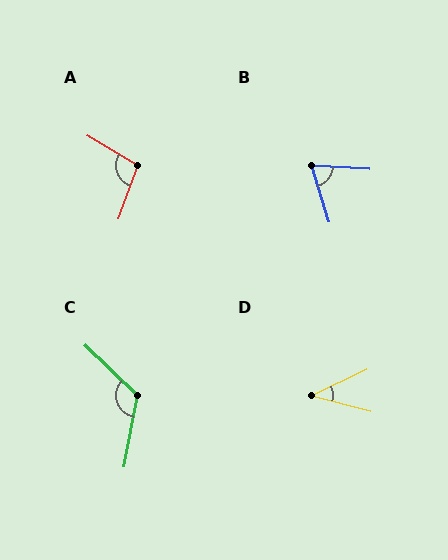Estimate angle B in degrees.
Approximately 69 degrees.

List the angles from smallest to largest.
D (41°), B (69°), A (101°), C (123°).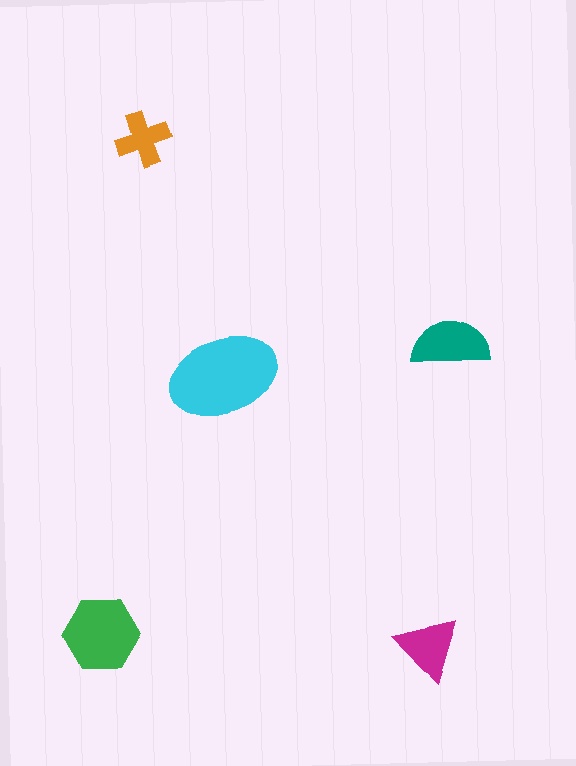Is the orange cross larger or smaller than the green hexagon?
Smaller.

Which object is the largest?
The cyan ellipse.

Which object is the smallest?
The orange cross.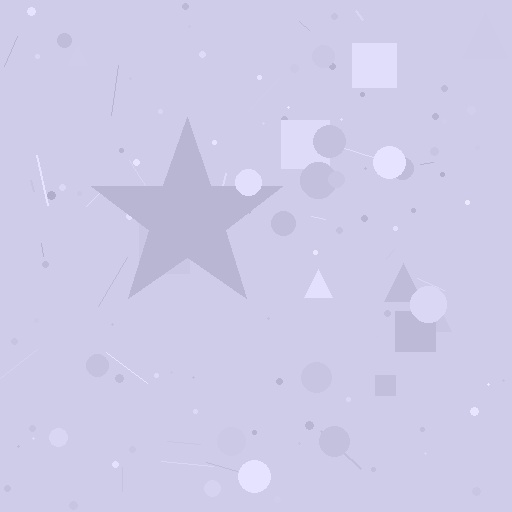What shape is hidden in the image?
A star is hidden in the image.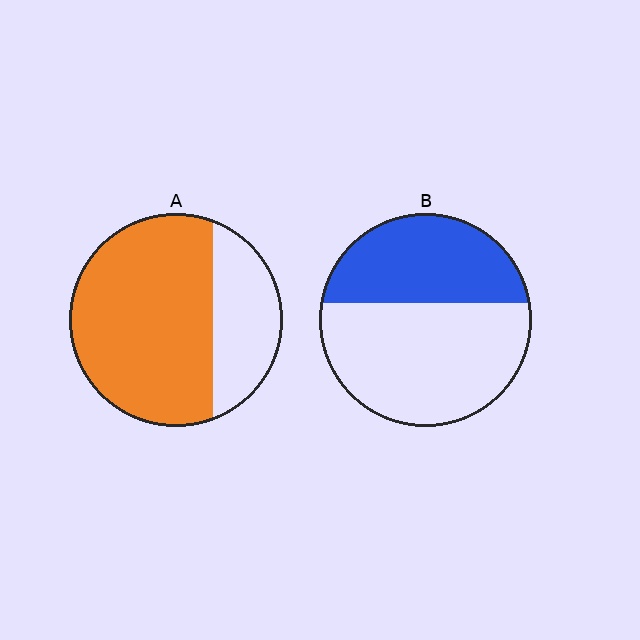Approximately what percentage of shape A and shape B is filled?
A is approximately 70% and B is approximately 40%.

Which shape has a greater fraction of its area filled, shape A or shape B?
Shape A.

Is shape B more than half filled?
No.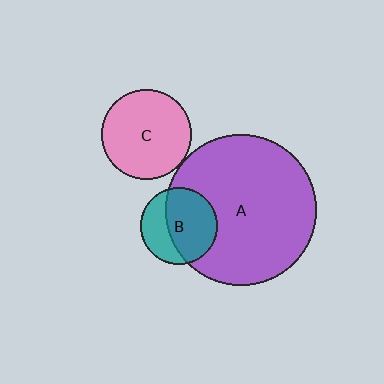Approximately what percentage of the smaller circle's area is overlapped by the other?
Approximately 65%.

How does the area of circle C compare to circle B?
Approximately 1.4 times.